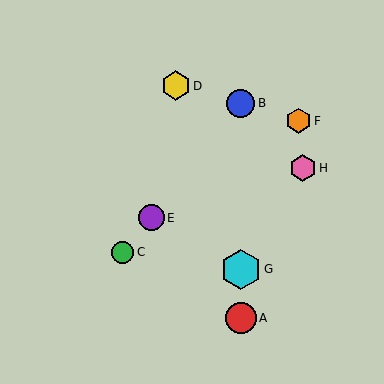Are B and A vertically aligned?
Yes, both are at x≈241.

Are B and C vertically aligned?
No, B is at x≈241 and C is at x≈123.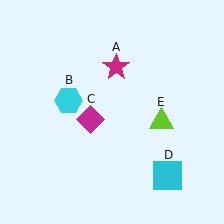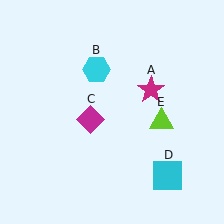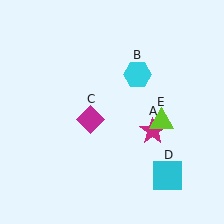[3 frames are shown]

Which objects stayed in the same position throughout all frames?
Magenta diamond (object C) and cyan square (object D) and lime triangle (object E) remained stationary.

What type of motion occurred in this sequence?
The magenta star (object A), cyan hexagon (object B) rotated clockwise around the center of the scene.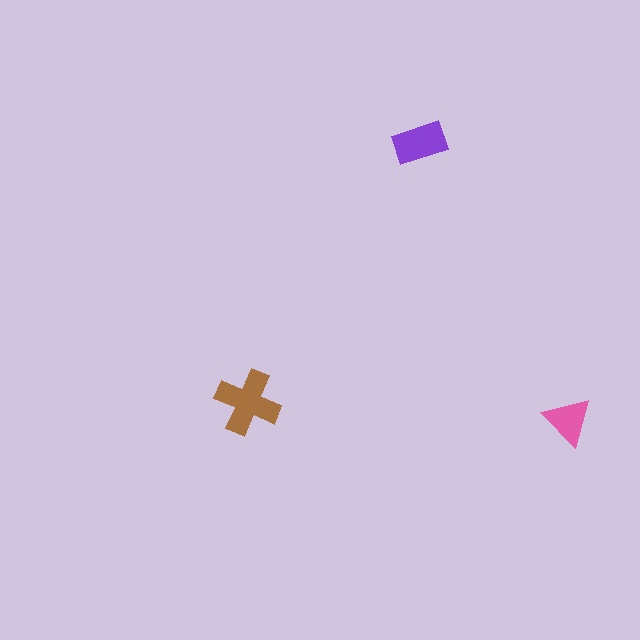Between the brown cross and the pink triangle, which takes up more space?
The brown cross.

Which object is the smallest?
The pink triangle.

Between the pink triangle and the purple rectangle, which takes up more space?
The purple rectangle.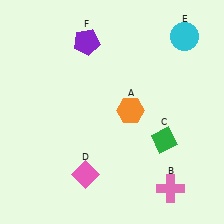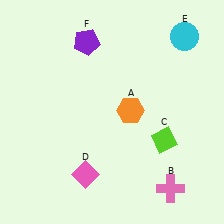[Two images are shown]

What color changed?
The diamond (C) changed from green in Image 1 to lime in Image 2.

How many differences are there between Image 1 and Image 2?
There is 1 difference between the two images.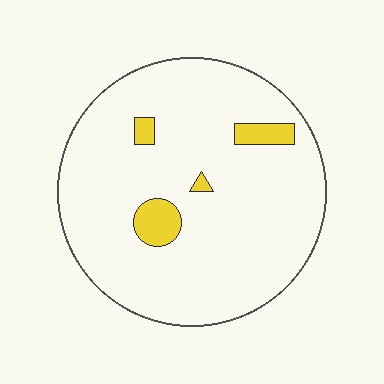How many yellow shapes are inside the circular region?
4.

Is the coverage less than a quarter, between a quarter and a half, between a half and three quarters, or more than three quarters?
Less than a quarter.